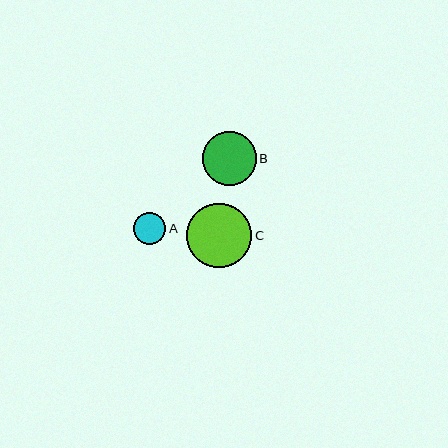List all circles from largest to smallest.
From largest to smallest: C, B, A.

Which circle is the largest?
Circle C is the largest with a size of approximately 65 pixels.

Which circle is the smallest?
Circle A is the smallest with a size of approximately 32 pixels.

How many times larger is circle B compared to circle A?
Circle B is approximately 1.7 times the size of circle A.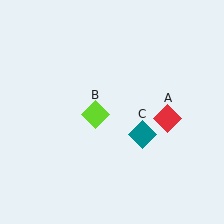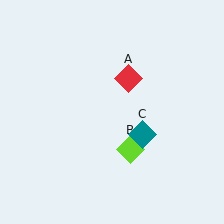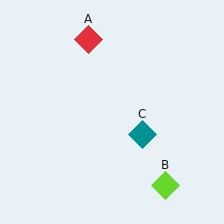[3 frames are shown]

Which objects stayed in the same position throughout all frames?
Teal diamond (object C) remained stationary.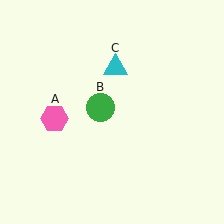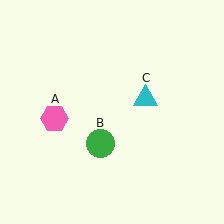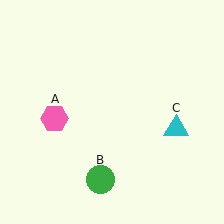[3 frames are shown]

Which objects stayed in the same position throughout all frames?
Pink hexagon (object A) remained stationary.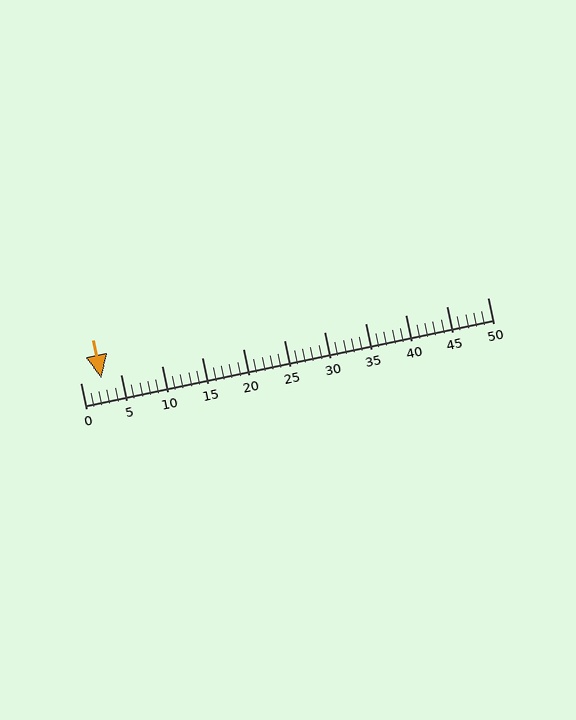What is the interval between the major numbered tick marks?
The major tick marks are spaced 5 units apart.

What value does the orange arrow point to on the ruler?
The orange arrow points to approximately 3.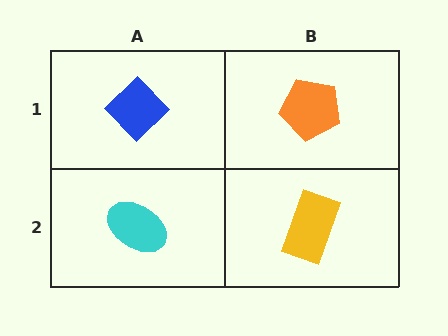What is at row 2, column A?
A cyan ellipse.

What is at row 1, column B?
An orange pentagon.